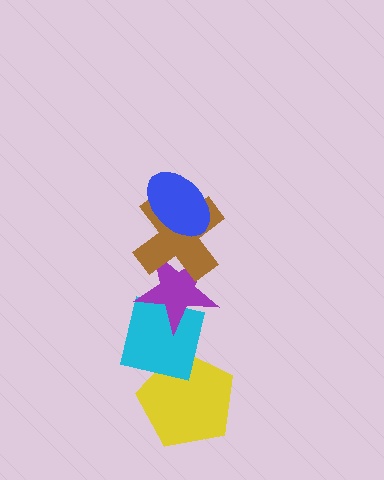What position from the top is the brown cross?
The brown cross is 2nd from the top.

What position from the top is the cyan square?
The cyan square is 4th from the top.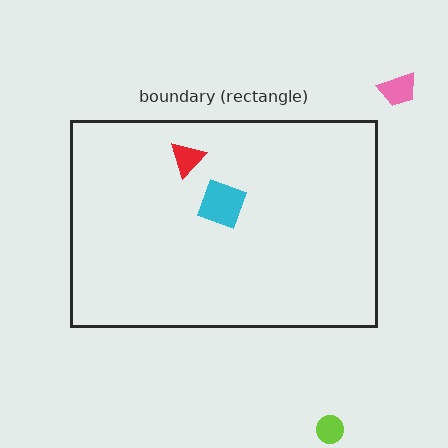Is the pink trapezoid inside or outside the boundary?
Outside.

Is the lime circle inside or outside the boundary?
Outside.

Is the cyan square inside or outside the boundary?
Inside.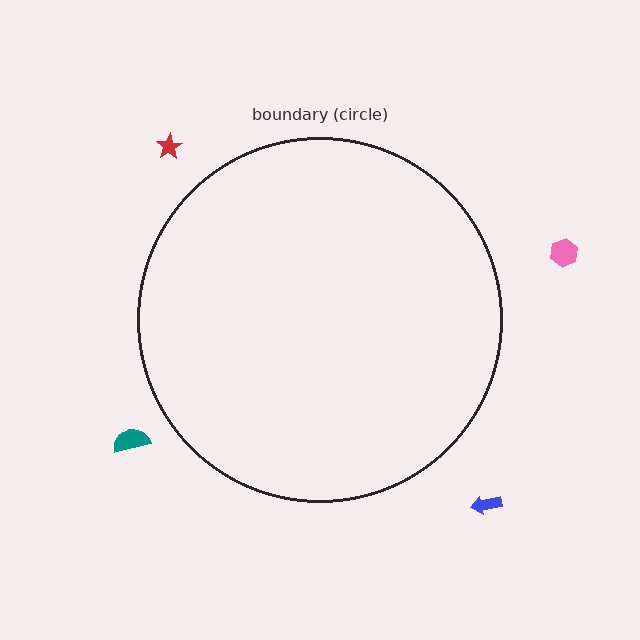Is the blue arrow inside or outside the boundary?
Outside.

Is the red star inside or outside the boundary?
Outside.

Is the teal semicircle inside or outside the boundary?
Outside.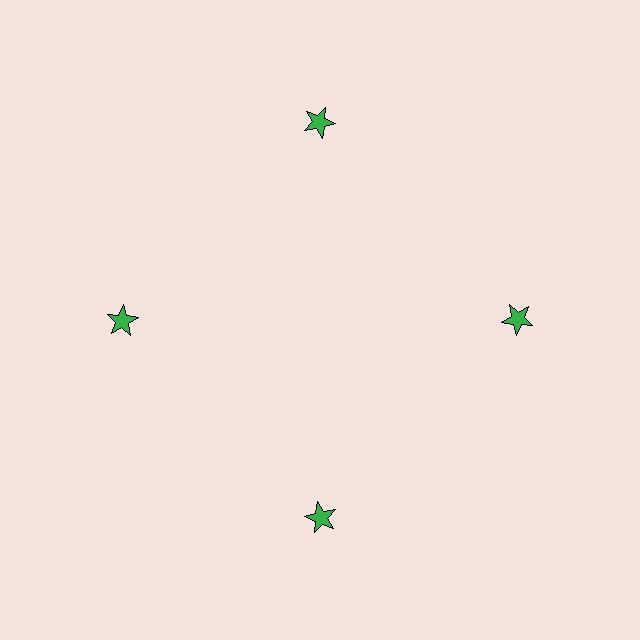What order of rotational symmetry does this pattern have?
This pattern has 4-fold rotational symmetry.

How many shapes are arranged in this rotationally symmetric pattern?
There are 4 shapes, arranged in 4 groups of 1.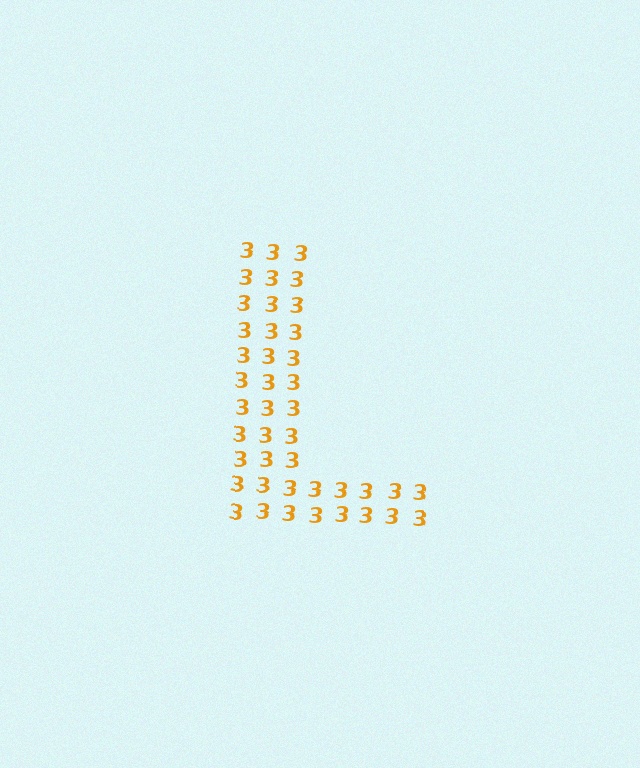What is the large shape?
The large shape is the letter L.